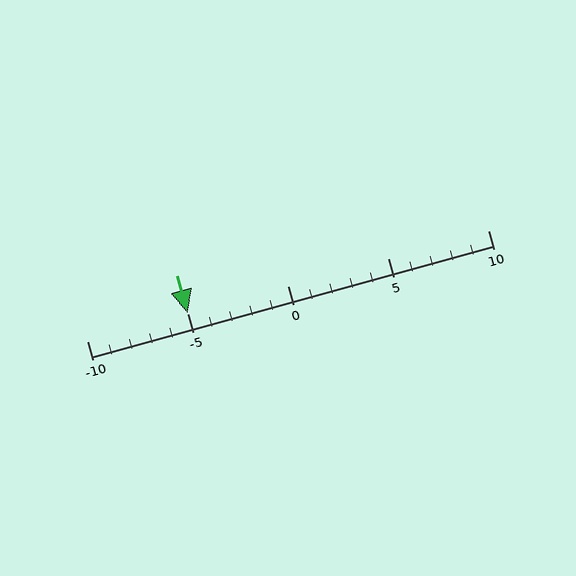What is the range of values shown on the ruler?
The ruler shows values from -10 to 10.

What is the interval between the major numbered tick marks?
The major tick marks are spaced 5 units apart.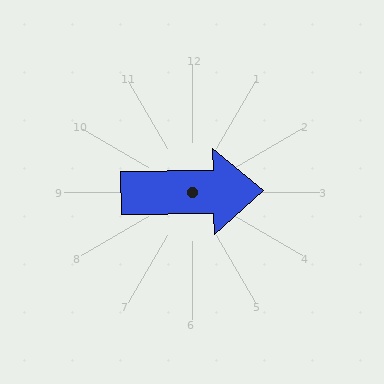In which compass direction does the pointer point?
East.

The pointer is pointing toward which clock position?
Roughly 3 o'clock.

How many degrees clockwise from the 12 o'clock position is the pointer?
Approximately 89 degrees.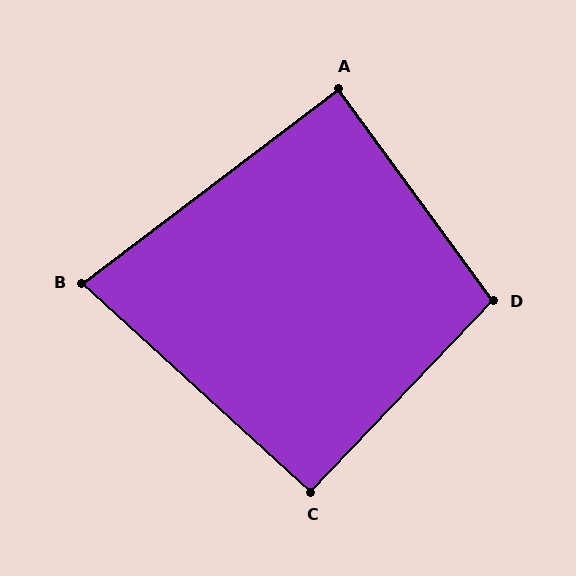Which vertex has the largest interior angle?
D, at approximately 100 degrees.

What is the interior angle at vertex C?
Approximately 91 degrees (approximately right).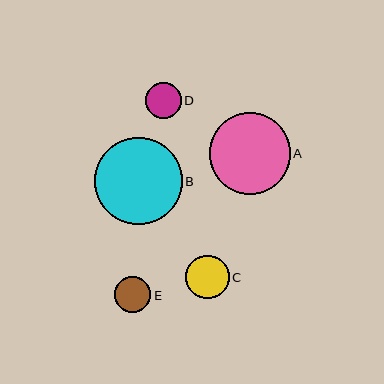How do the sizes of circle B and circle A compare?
Circle B and circle A are approximately the same size.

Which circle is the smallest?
Circle D is the smallest with a size of approximately 36 pixels.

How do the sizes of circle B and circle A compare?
Circle B and circle A are approximately the same size.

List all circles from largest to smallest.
From largest to smallest: B, A, C, E, D.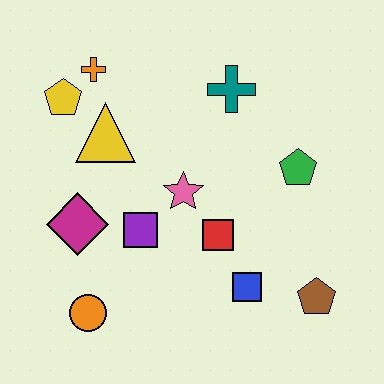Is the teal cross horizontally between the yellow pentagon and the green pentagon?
Yes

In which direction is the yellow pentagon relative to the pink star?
The yellow pentagon is to the left of the pink star.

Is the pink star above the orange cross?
No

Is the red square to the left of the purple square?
No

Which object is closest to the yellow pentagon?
The orange cross is closest to the yellow pentagon.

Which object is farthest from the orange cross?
The brown pentagon is farthest from the orange cross.